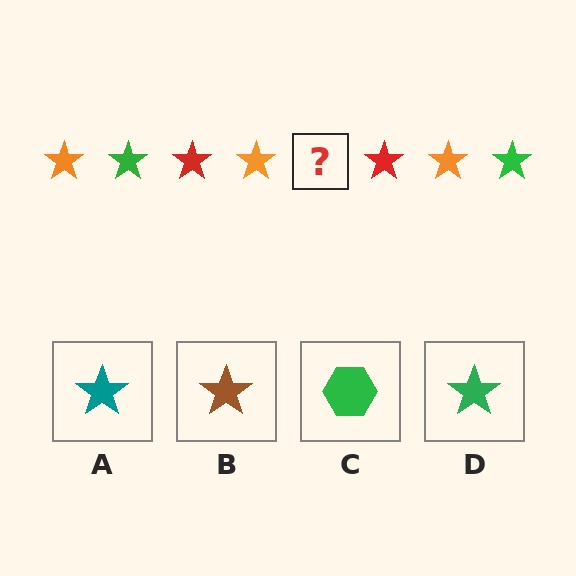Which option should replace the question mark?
Option D.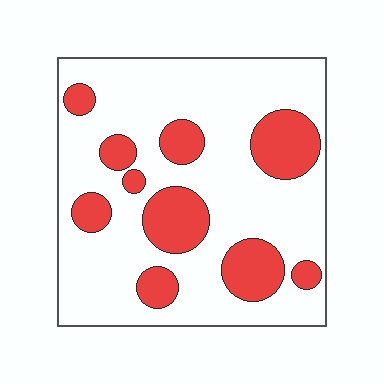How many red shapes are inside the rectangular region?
10.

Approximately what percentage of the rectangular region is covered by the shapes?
Approximately 25%.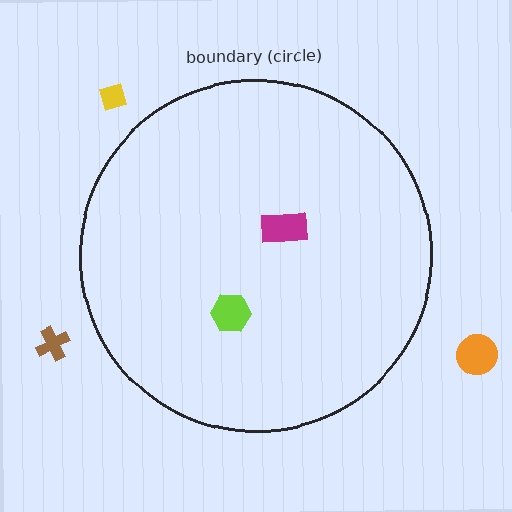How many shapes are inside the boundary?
2 inside, 3 outside.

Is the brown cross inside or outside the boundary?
Outside.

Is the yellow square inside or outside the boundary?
Outside.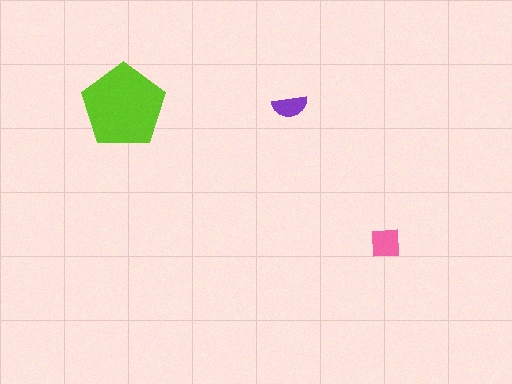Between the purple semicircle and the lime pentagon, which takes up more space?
The lime pentagon.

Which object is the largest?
The lime pentagon.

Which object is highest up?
The lime pentagon is topmost.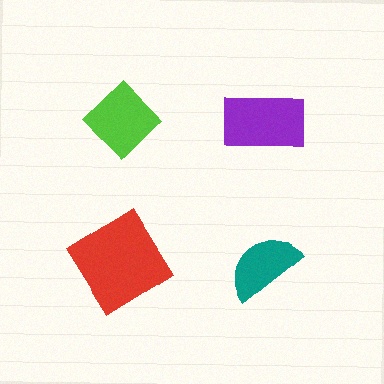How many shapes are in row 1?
2 shapes.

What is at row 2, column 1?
A red diamond.